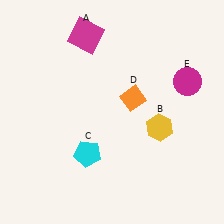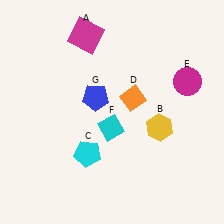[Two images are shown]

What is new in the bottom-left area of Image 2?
A cyan diamond (F) was added in the bottom-left area of Image 2.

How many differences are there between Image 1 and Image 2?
There are 2 differences between the two images.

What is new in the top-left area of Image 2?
A blue pentagon (G) was added in the top-left area of Image 2.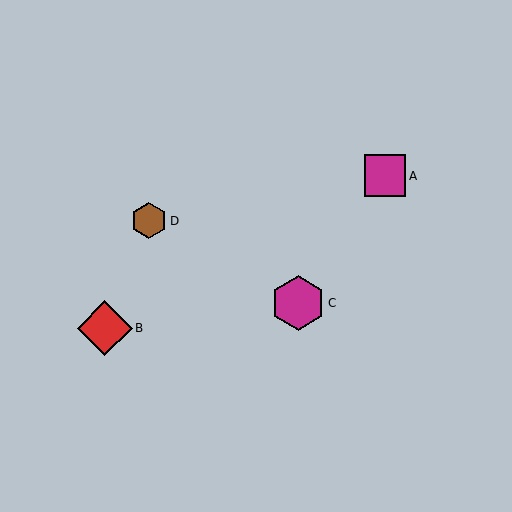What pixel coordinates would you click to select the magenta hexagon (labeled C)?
Click at (298, 303) to select the magenta hexagon C.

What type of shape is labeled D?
Shape D is a brown hexagon.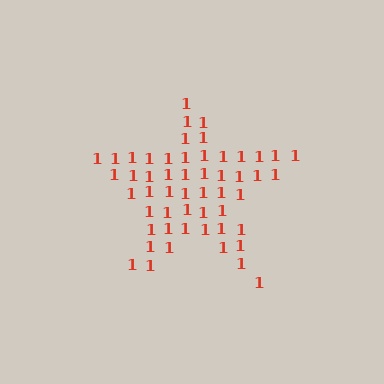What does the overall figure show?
The overall figure shows a star.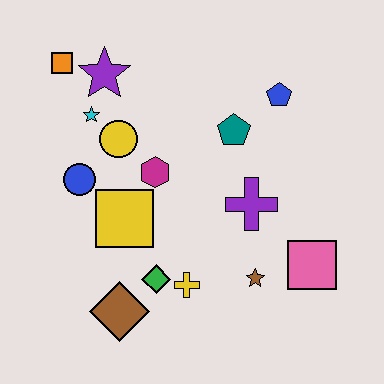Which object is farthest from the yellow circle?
The pink square is farthest from the yellow circle.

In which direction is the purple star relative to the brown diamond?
The purple star is above the brown diamond.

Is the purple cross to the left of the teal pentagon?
No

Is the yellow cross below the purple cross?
Yes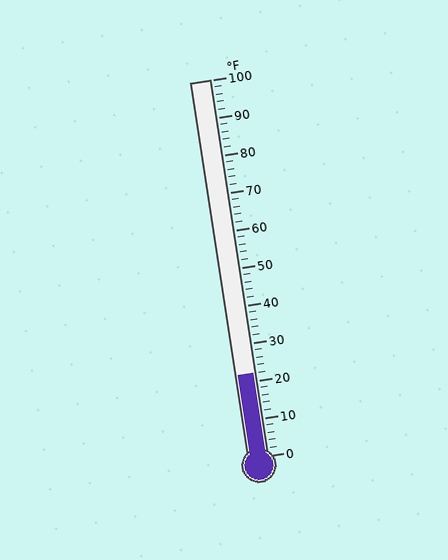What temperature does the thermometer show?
The thermometer shows approximately 22°F.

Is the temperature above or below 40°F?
The temperature is below 40°F.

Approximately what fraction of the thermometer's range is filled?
The thermometer is filled to approximately 20% of its range.